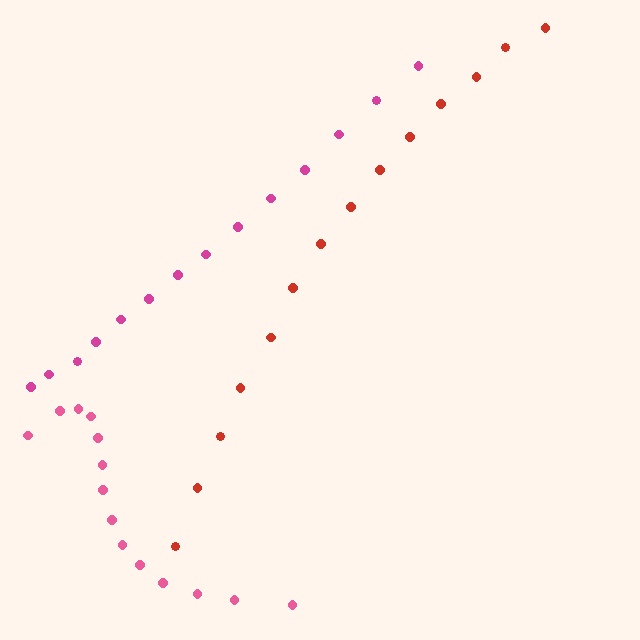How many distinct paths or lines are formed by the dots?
There are 3 distinct paths.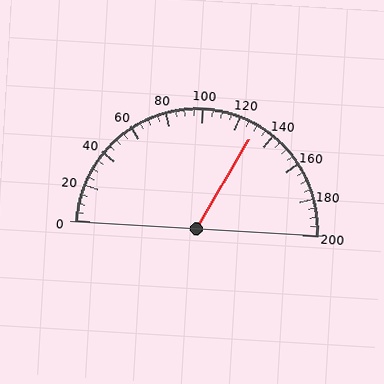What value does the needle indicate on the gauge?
The needle indicates approximately 130.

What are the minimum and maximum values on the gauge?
The gauge ranges from 0 to 200.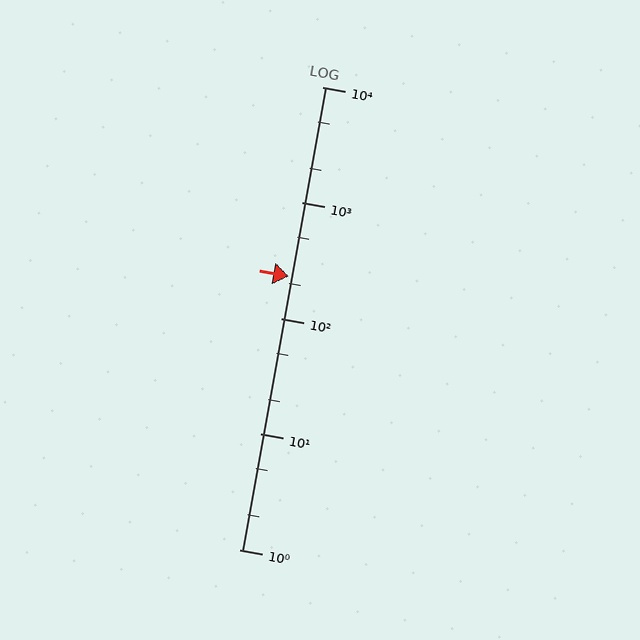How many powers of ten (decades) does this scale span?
The scale spans 4 decades, from 1 to 10000.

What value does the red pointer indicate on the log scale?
The pointer indicates approximately 230.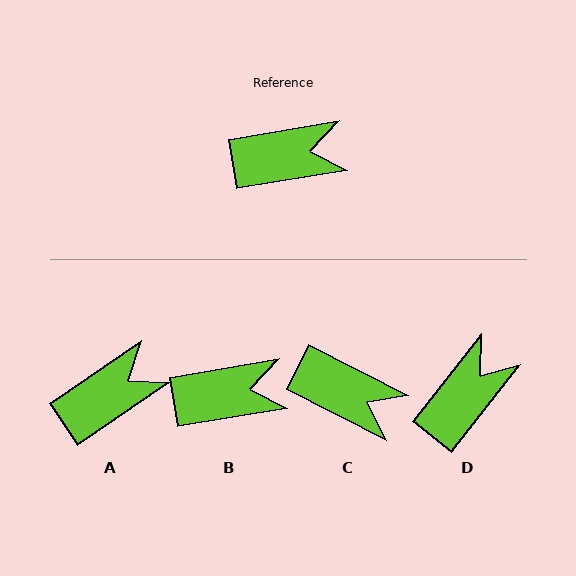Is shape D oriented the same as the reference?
No, it is off by about 42 degrees.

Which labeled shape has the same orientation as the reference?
B.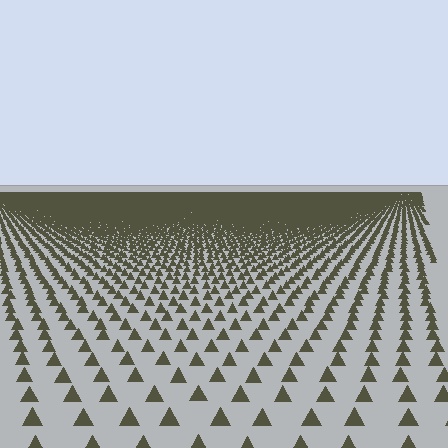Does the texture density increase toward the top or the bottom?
Density increases toward the top.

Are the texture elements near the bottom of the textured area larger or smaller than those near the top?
Larger. Near the bottom, elements are closer to the viewer and appear at a bigger on-screen size.